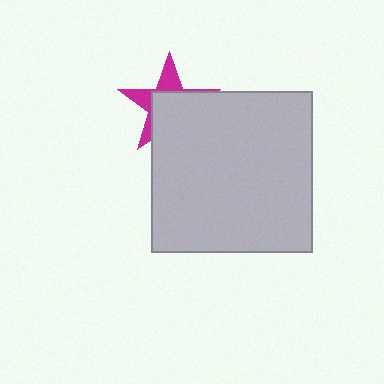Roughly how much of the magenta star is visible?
A small part of it is visible (roughly 39%).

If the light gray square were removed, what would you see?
You would see the complete magenta star.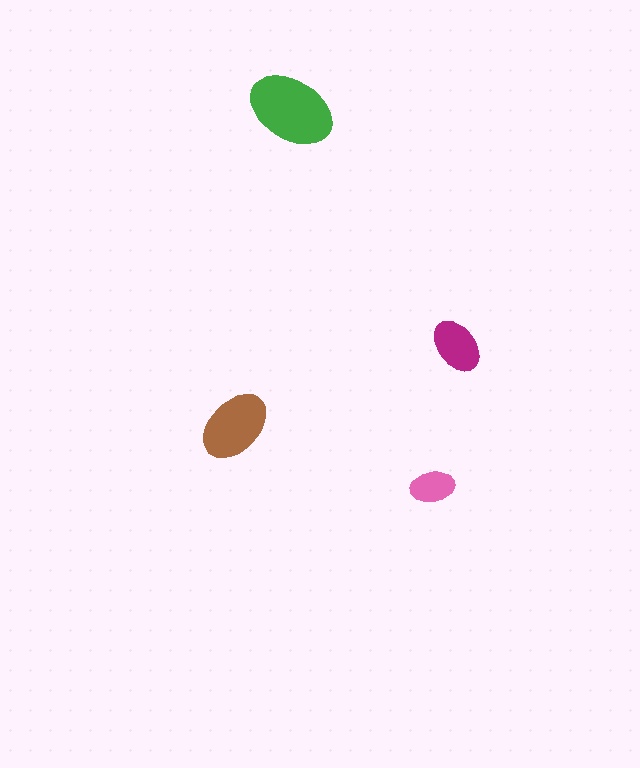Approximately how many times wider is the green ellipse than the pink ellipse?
About 2 times wider.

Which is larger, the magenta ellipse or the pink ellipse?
The magenta one.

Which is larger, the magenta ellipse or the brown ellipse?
The brown one.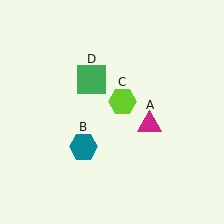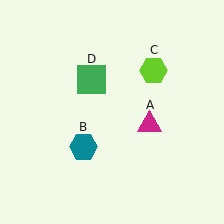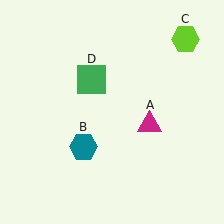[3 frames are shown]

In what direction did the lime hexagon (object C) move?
The lime hexagon (object C) moved up and to the right.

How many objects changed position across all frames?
1 object changed position: lime hexagon (object C).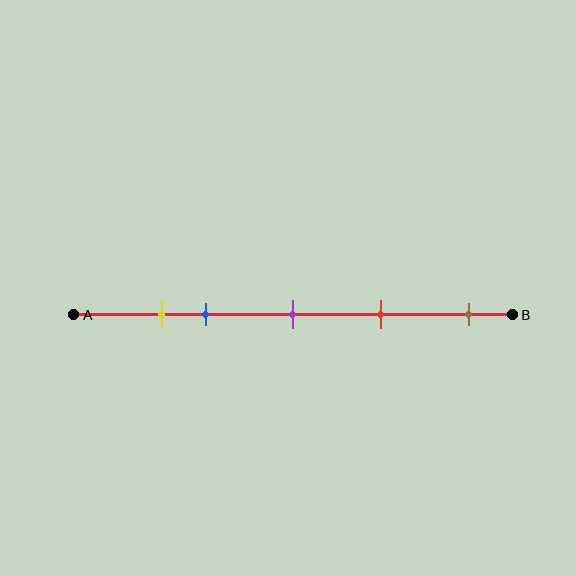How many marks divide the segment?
There are 5 marks dividing the segment.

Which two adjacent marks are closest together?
The yellow and blue marks are the closest adjacent pair.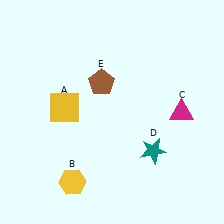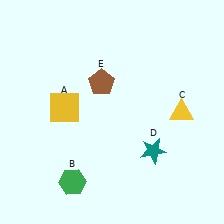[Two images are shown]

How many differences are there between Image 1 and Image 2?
There are 2 differences between the two images.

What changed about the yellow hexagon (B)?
In Image 1, B is yellow. In Image 2, it changed to green.